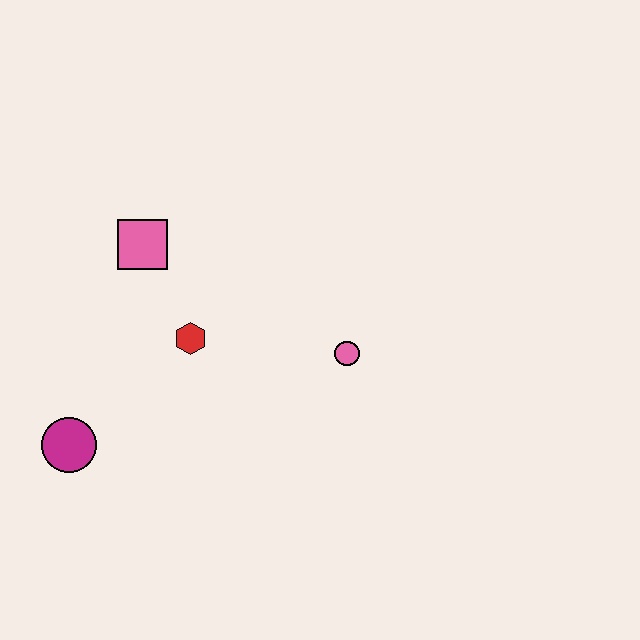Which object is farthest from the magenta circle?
The pink circle is farthest from the magenta circle.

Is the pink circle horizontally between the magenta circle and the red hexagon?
No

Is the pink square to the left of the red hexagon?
Yes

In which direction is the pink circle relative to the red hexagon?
The pink circle is to the right of the red hexagon.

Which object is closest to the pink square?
The red hexagon is closest to the pink square.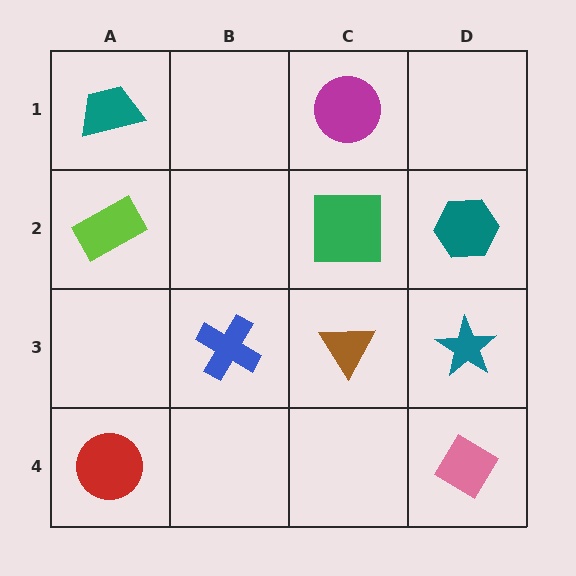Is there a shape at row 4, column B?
No, that cell is empty.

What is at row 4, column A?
A red circle.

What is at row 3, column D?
A teal star.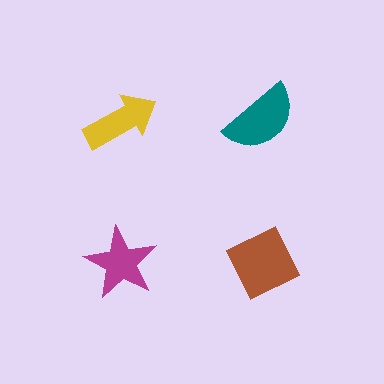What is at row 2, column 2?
A brown diamond.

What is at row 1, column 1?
A yellow arrow.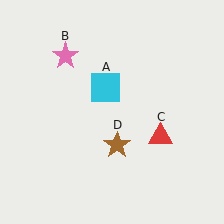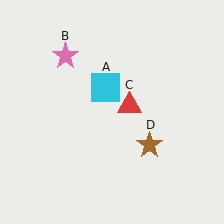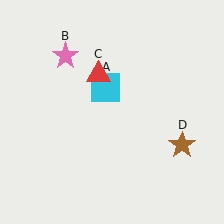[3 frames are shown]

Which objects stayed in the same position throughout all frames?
Cyan square (object A) and pink star (object B) remained stationary.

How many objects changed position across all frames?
2 objects changed position: red triangle (object C), brown star (object D).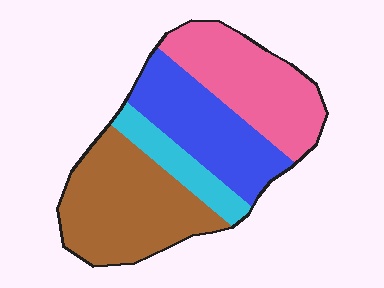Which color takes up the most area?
Brown, at roughly 35%.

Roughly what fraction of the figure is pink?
Pink covers around 30% of the figure.